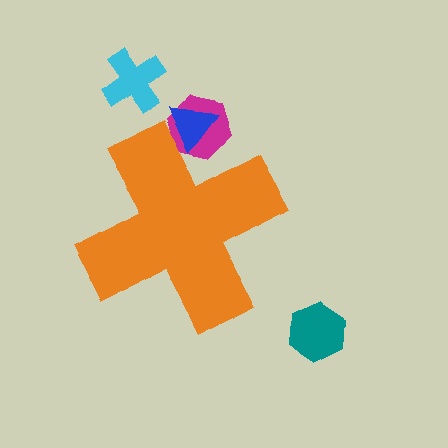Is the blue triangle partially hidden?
Yes, the blue triangle is partially hidden behind the orange cross.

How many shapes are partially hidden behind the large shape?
2 shapes are partially hidden.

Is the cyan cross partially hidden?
No, the cyan cross is fully visible.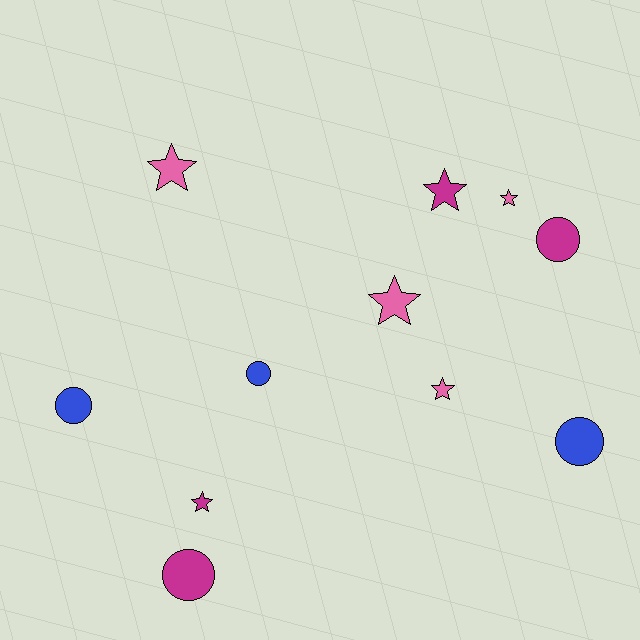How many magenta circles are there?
There are 2 magenta circles.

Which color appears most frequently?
Magenta, with 4 objects.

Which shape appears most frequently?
Star, with 6 objects.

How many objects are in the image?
There are 11 objects.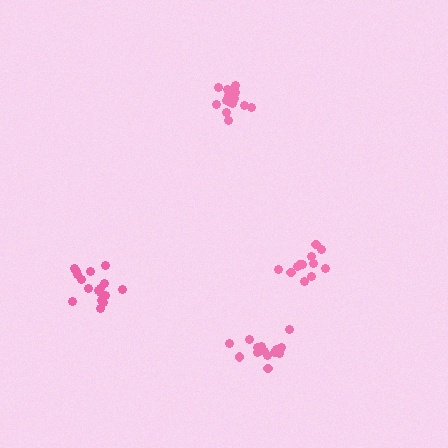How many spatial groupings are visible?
There are 4 spatial groupings.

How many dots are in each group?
Group 1: 12 dots, Group 2: 16 dots, Group 3: 18 dots, Group 4: 17 dots (63 total).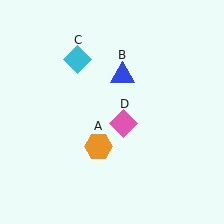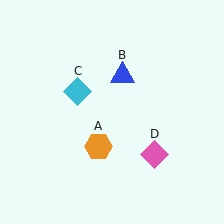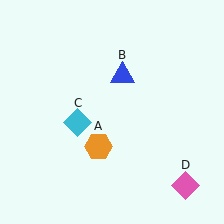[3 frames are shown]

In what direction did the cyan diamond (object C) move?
The cyan diamond (object C) moved down.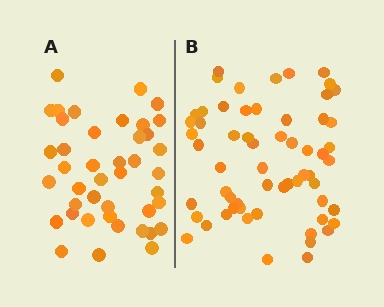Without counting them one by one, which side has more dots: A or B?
Region B (the right region) has more dots.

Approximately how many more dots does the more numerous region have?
Region B has approximately 20 more dots than region A.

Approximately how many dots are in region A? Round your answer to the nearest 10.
About 40 dots. (The exact count is 42, which rounds to 40.)